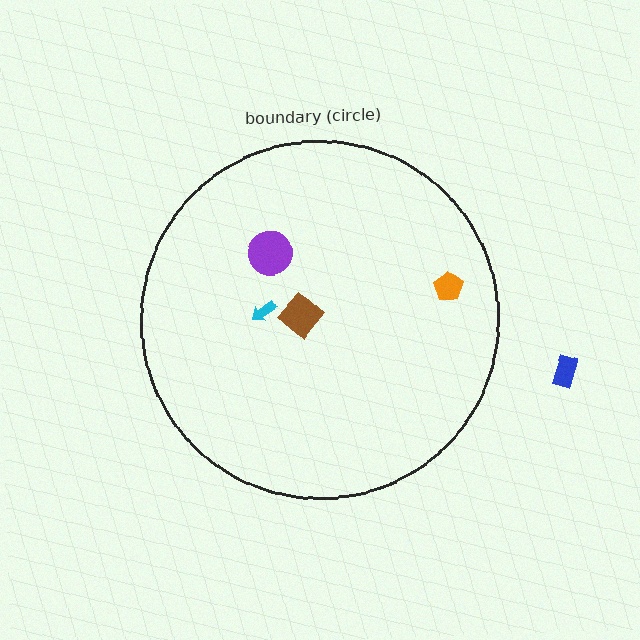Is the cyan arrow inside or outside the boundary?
Inside.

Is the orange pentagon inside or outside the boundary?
Inside.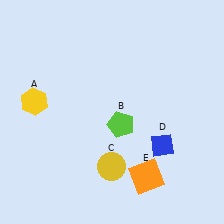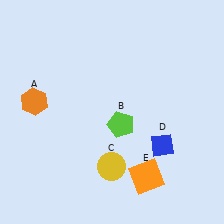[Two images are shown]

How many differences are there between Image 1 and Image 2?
There is 1 difference between the two images.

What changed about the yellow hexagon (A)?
In Image 1, A is yellow. In Image 2, it changed to orange.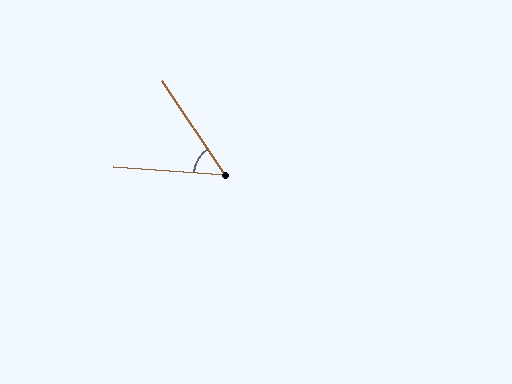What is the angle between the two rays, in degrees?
Approximately 53 degrees.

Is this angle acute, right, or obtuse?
It is acute.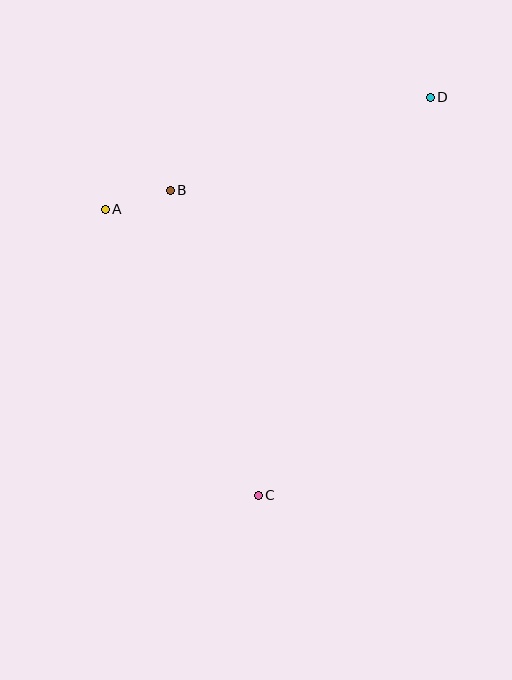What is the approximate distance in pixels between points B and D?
The distance between B and D is approximately 276 pixels.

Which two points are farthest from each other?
Points C and D are farthest from each other.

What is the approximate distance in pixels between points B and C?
The distance between B and C is approximately 318 pixels.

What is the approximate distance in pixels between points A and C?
The distance between A and C is approximately 324 pixels.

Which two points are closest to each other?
Points A and B are closest to each other.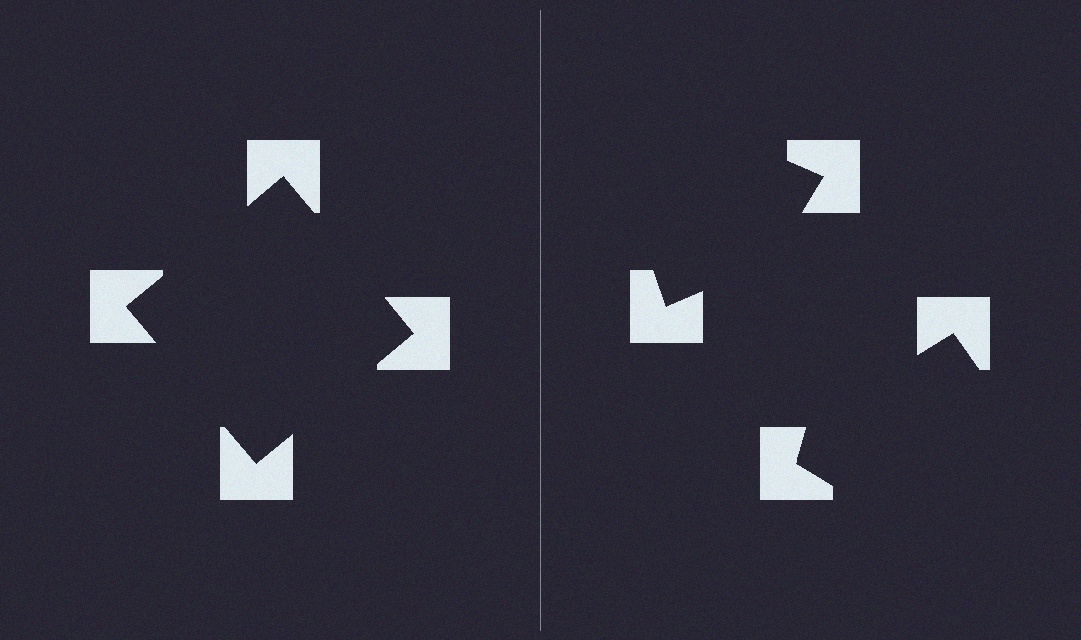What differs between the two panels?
The notched squares are positioned identically on both sides; only the wedge orientations differ. On the left they align to a square; on the right they are misaligned.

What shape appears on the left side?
An illusory square.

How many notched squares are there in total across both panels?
8 — 4 on each side.